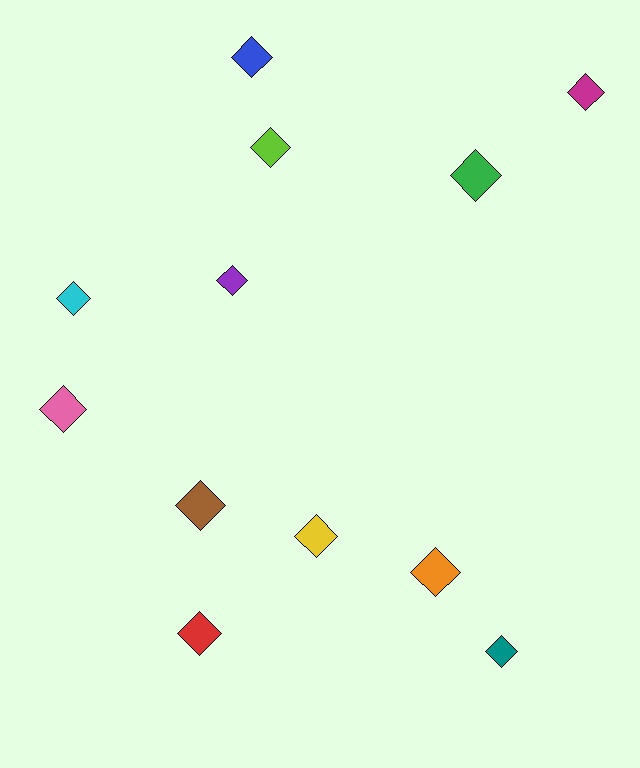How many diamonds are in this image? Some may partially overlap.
There are 12 diamonds.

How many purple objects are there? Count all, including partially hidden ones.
There is 1 purple object.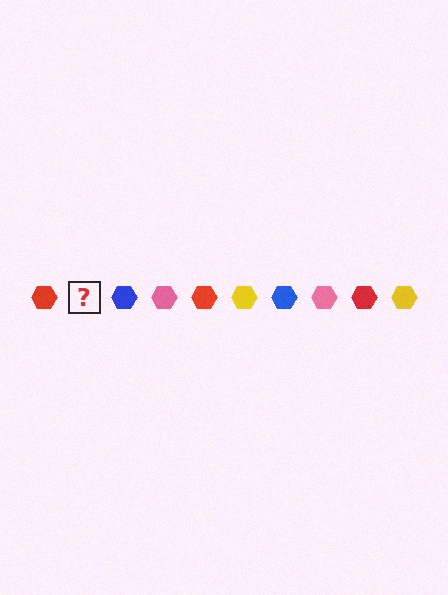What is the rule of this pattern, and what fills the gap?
The rule is that the pattern cycles through red, yellow, blue, pink hexagons. The gap should be filled with a yellow hexagon.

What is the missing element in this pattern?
The missing element is a yellow hexagon.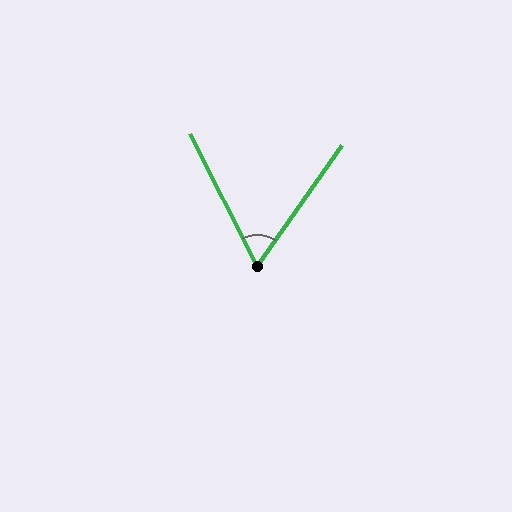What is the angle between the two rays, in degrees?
Approximately 62 degrees.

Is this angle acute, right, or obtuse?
It is acute.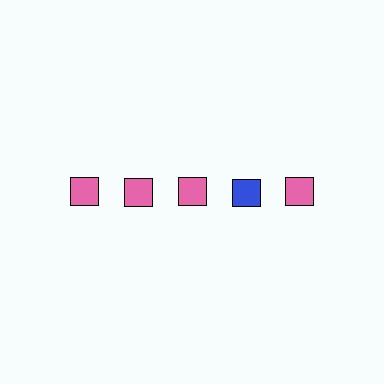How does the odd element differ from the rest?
It has a different color: blue instead of pink.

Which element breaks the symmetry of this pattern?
The blue square in the top row, second from right column breaks the symmetry. All other shapes are pink squares.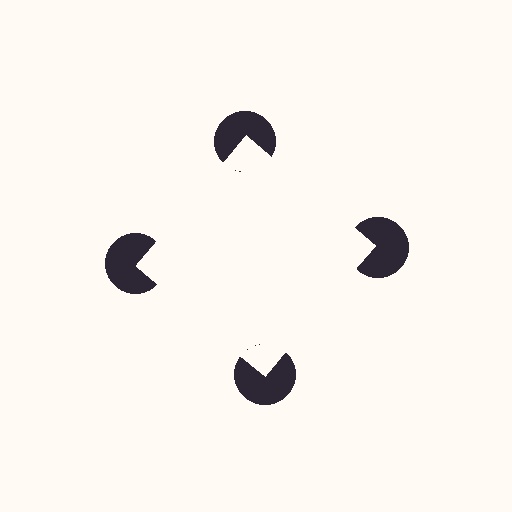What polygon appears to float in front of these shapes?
An illusory square — its edges are inferred from the aligned wedge cuts in the pac-man discs, not physically drawn.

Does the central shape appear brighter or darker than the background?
It typically appears slightly brighter than the background, even though no actual brightness change is drawn.